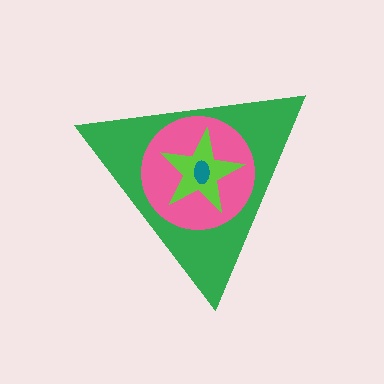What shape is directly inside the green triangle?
The pink circle.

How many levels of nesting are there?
4.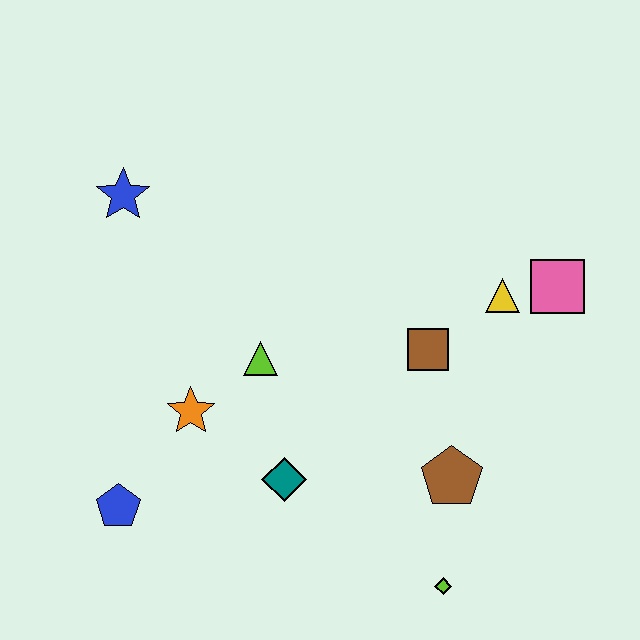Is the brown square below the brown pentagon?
No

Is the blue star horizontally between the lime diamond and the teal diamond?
No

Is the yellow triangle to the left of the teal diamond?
No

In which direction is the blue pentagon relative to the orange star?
The blue pentagon is below the orange star.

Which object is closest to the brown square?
The yellow triangle is closest to the brown square.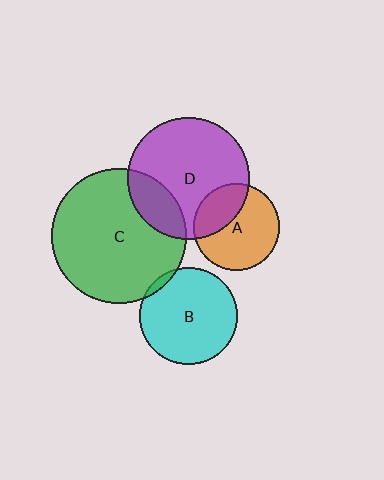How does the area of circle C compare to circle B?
Approximately 1.9 times.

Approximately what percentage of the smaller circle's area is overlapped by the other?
Approximately 35%.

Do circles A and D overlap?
Yes.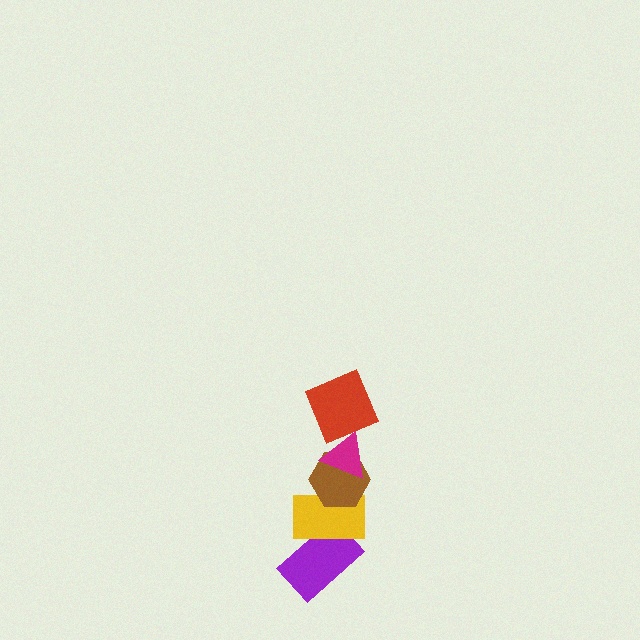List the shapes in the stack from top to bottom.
From top to bottom: the red square, the magenta triangle, the brown hexagon, the yellow rectangle, the purple rectangle.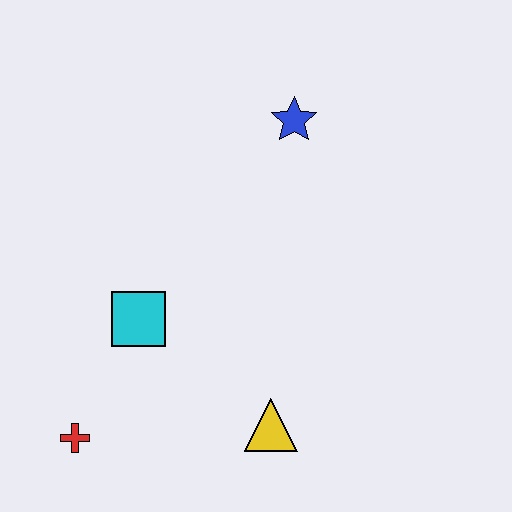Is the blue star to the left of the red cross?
No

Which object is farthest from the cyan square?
The blue star is farthest from the cyan square.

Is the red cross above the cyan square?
No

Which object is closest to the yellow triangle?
The cyan square is closest to the yellow triangle.